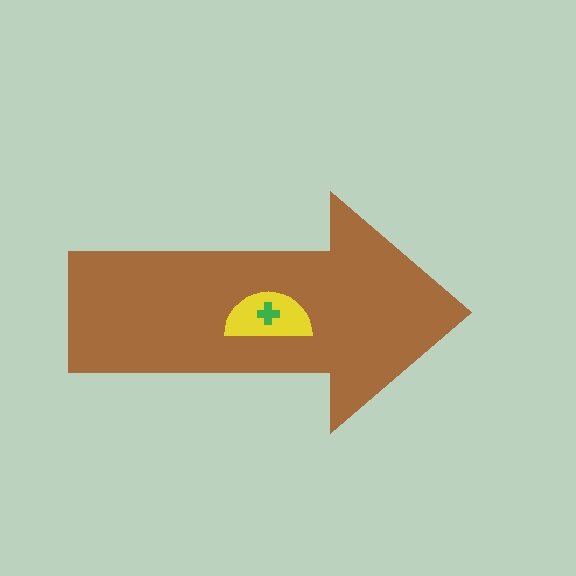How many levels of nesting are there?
3.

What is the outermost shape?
The brown arrow.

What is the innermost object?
The green cross.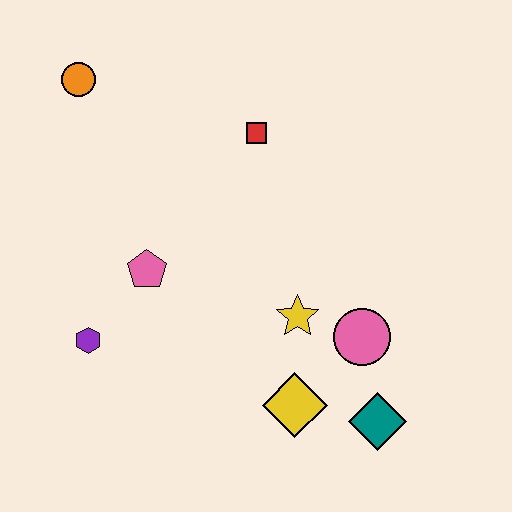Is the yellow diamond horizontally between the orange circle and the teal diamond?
Yes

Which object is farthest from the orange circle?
The teal diamond is farthest from the orange circle.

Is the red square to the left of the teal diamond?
Yes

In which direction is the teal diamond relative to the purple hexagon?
The teal diamond is to the right of the purple hexagon.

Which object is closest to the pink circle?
The yellow star is closest to the pink circle.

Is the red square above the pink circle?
Yes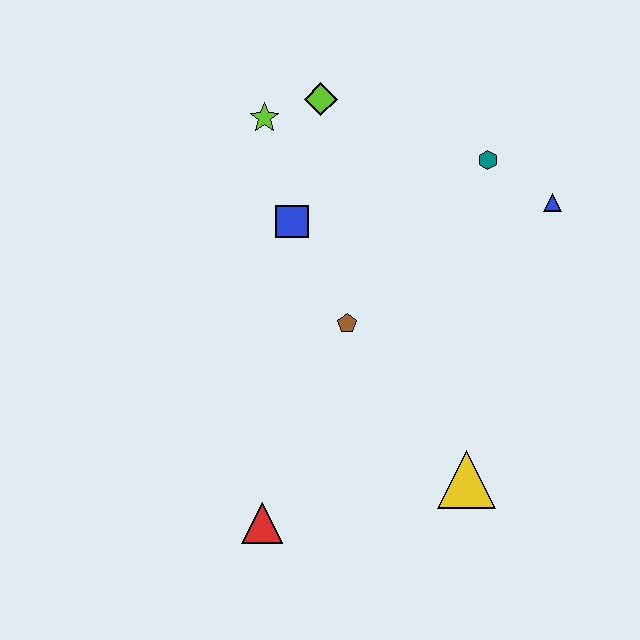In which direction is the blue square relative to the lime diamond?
The blue square is below the lime diamond.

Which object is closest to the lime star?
The lime diamond is closest to the lime star.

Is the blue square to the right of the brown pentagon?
No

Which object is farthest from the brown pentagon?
The blue triangle is farthest from the brown pentagon.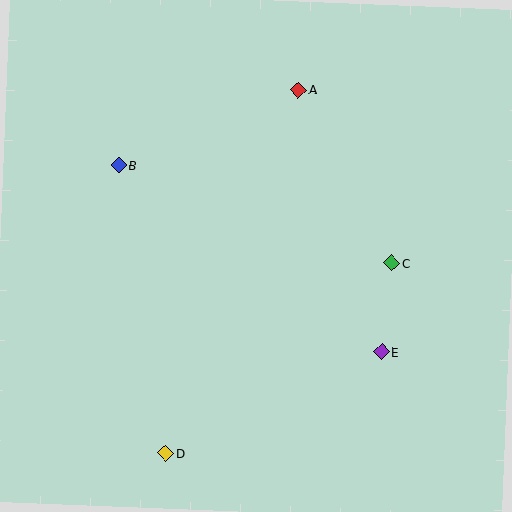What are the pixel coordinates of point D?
Point D is at (166, 453).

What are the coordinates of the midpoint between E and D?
The midpoint between E and D is at (274, 402).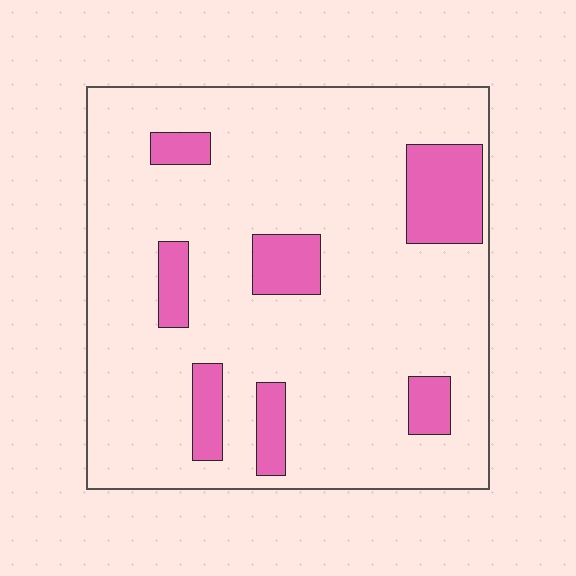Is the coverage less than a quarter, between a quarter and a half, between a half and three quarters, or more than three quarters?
Less than a quarter.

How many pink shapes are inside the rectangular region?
7.